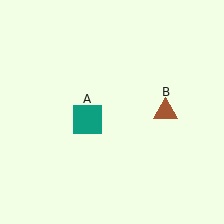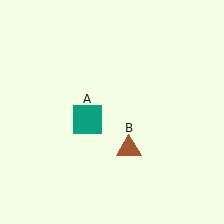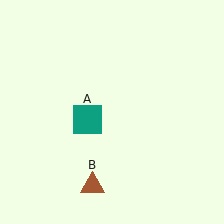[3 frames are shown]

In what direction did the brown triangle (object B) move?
The brown triangle (object B) moved down and to the left.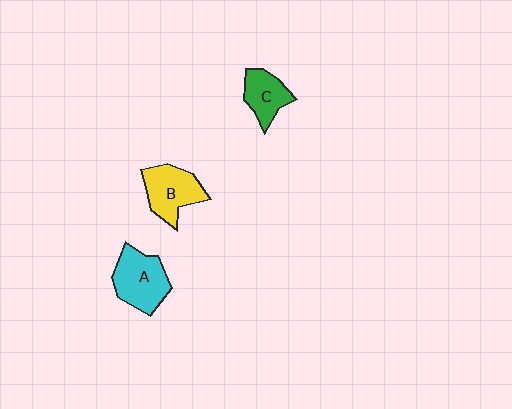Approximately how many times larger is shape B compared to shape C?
Approximately 1.3 times.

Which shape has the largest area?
Shape A (cyan).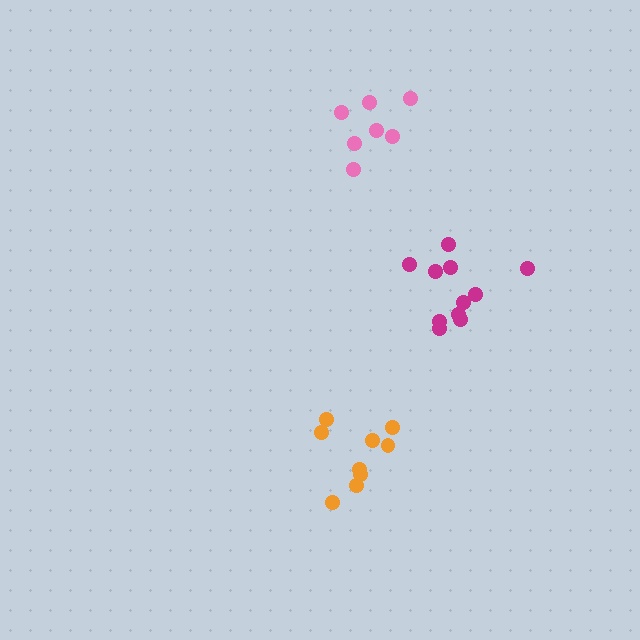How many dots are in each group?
Group 1: 7 dots, Group 2: 11 dots, Group 3: 9 dots (27 total).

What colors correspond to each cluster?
The clusters are colored: pink, magenta, orange.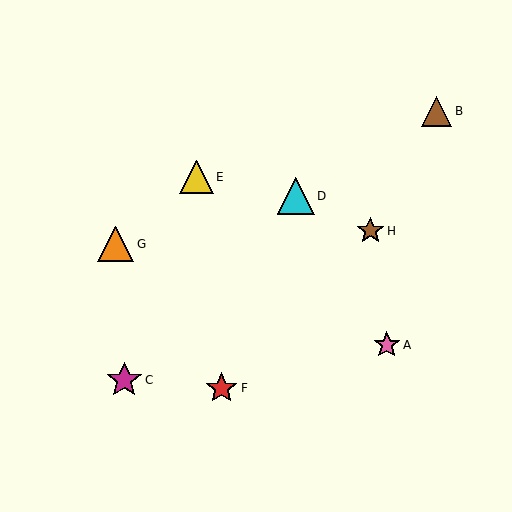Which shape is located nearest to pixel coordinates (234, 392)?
The red star (labeled F) at (222, 388) is nearest to that location.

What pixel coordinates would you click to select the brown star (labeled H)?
Click at (370, 231) to select the brown star H.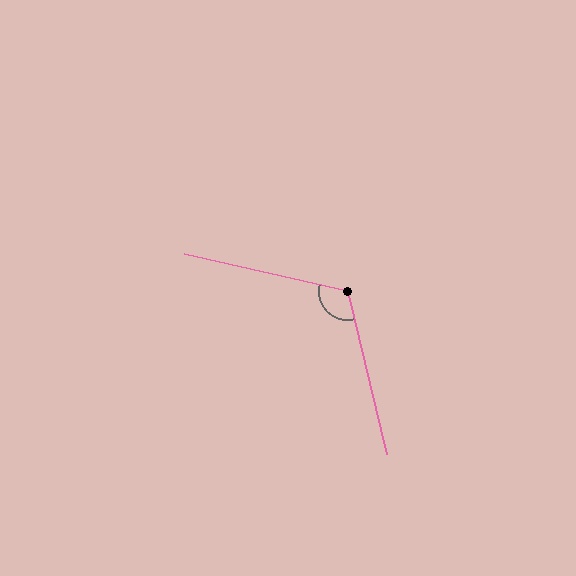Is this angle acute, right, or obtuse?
It is obtuse.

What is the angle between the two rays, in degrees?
Approximately 116 degrees.